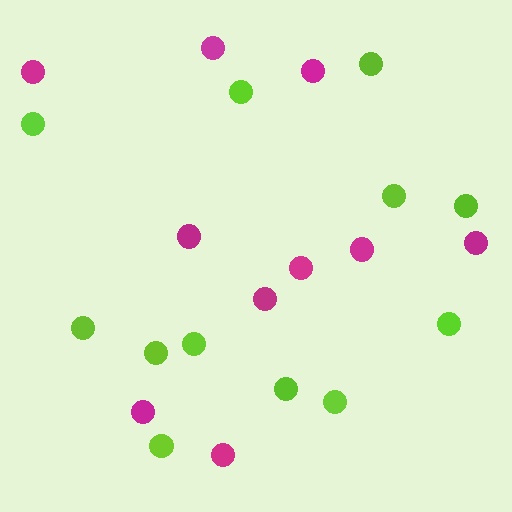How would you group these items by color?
There are 2 groups: one group of magenta circles (10) and one group of lime circles (12).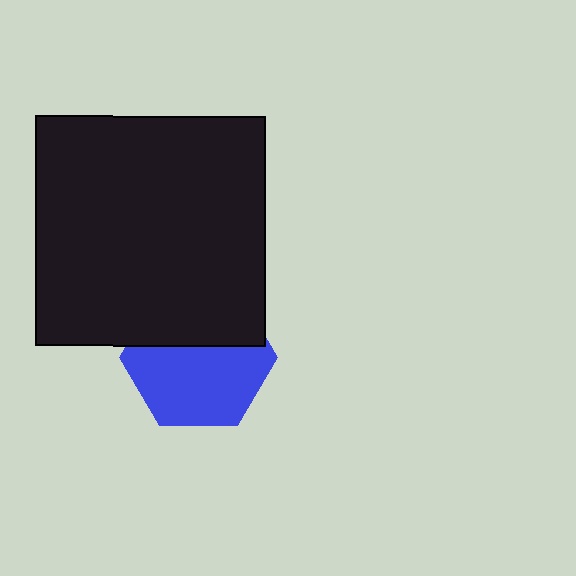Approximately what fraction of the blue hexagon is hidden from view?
Roughly 40% of the blue hexagon is hidden behind the black square.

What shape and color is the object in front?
The object in front is a black square.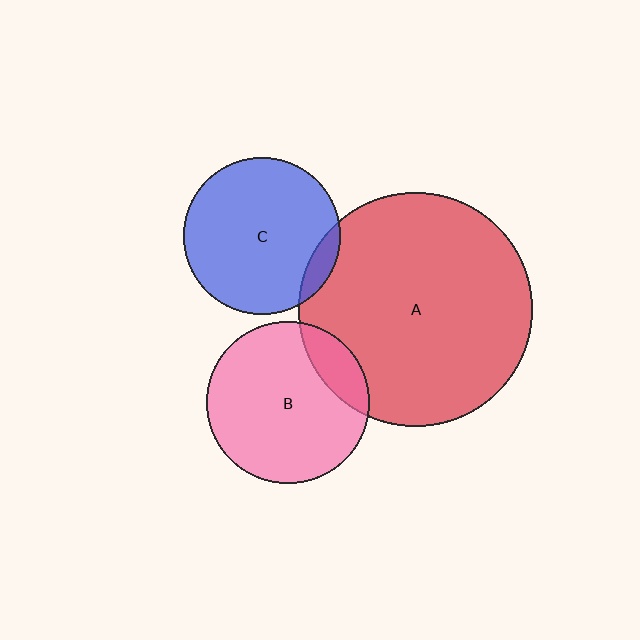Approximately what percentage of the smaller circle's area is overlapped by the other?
Approximately 10%.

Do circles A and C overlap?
Yes.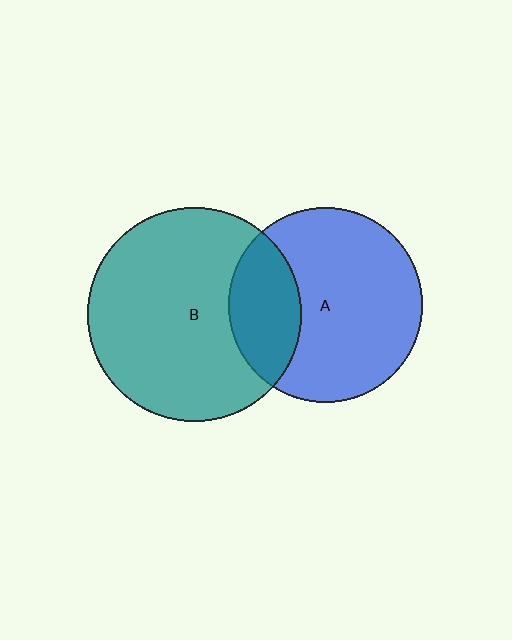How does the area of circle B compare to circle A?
Approximately 1.2 times.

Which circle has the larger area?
Circle B (teal).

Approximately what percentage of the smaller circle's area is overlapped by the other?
Approximately 25%.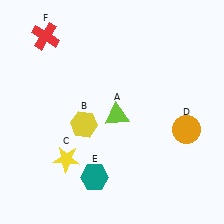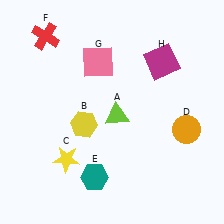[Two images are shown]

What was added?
A pink square (G), a magenta square (H) were added in Image 2.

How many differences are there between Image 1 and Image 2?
There are 2 differences between the two images.